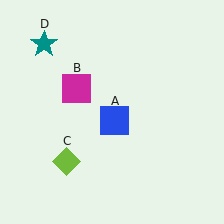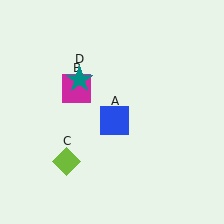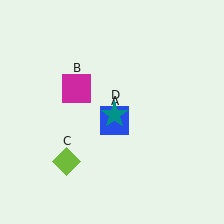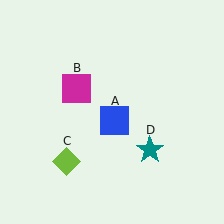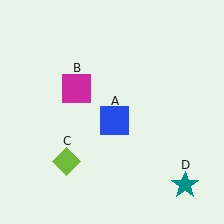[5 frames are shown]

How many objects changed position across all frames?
1 object changed position: teal star (object D).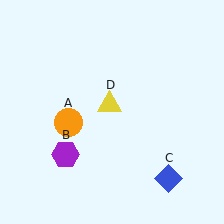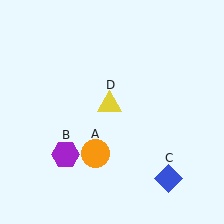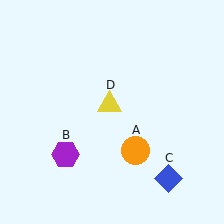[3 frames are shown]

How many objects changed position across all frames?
1 object changed position: orange circle (object A).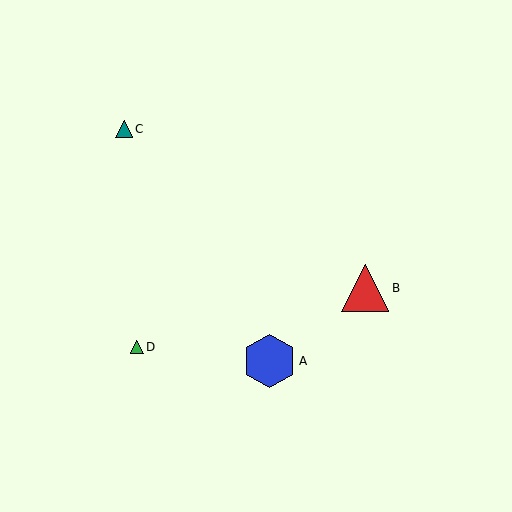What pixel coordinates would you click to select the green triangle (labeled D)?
Click at (137, 347) to select the green triangle D.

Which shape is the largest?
The blue hexagon (labeled A) is the largest.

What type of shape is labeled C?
Shape C is a teal triangle.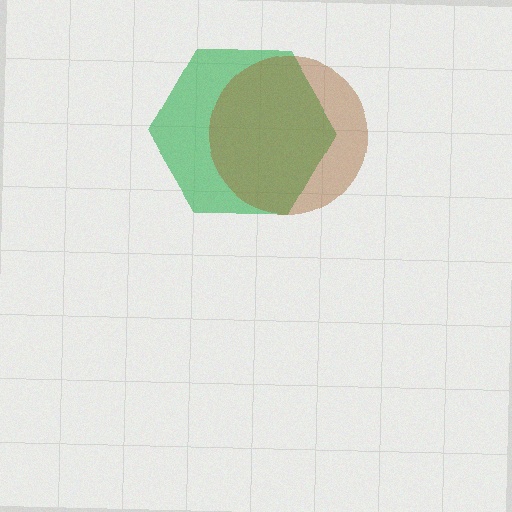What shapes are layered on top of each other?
The layered shapes are: a green hexagon, a brown circle.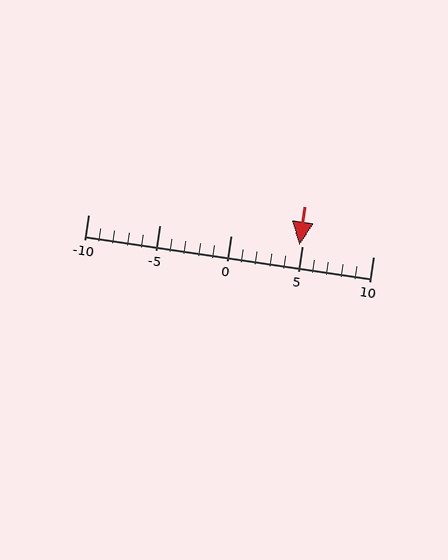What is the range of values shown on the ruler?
The ruler shows values from -10 to 10.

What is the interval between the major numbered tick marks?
The major tick marks are spaced 5 units apart.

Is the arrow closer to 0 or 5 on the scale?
The arrow is closer to 5.